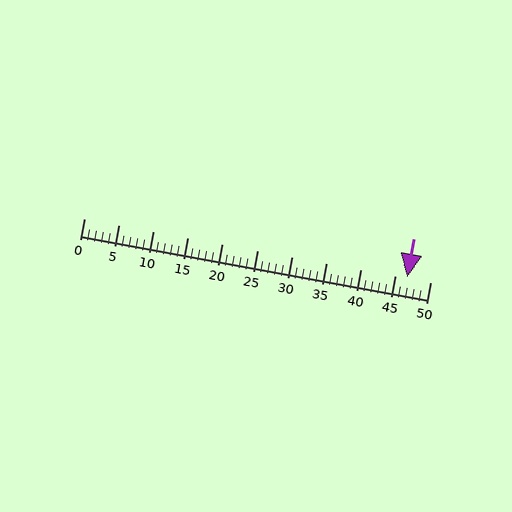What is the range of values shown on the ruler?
The ruler shows values from 0 to 50.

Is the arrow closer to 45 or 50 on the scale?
The arrow is closer to 45.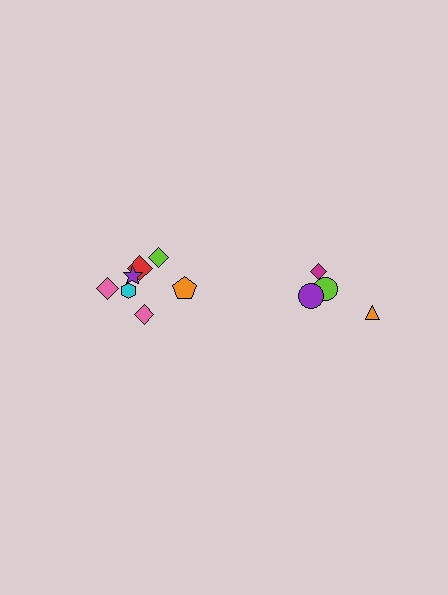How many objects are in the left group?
There are 7 objects.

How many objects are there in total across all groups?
There are 11 objects.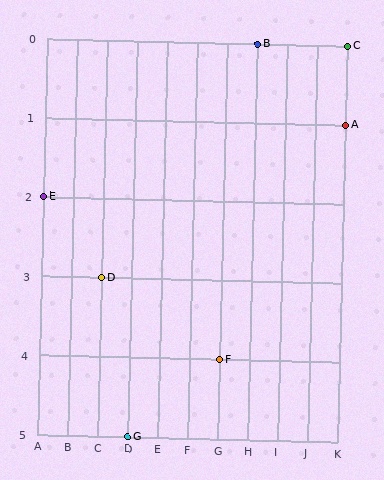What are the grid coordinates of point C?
Point C is at grid coordinates (K, 0).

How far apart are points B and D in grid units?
Points B and D are 5 columns and 3 rows apart (about 5.8 grid units diagonally).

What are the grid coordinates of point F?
Point F is at grid coordinates (G, 4).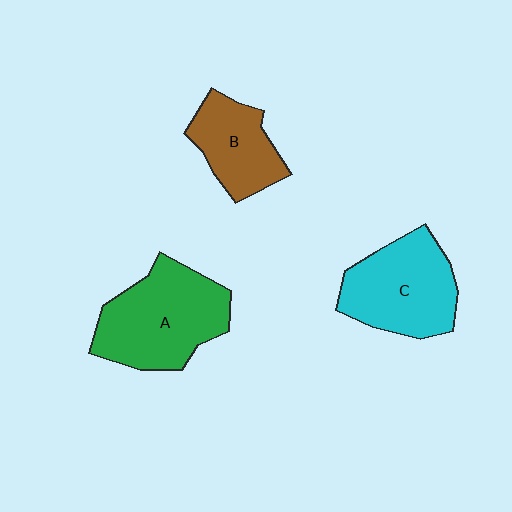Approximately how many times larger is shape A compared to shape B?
Approximately 1.6 times.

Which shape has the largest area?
Shape A (green).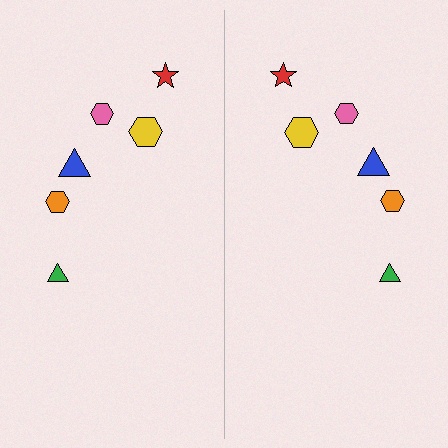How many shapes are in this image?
There are 12 shapes in this image.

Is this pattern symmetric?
Yes, this pattern has bilateral (reflection) symmetry.